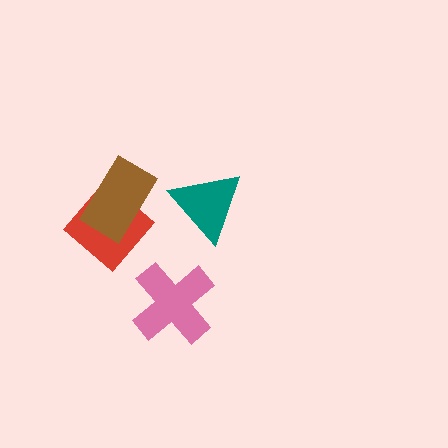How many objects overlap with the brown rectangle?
1 object overlaps with the brown rectangle.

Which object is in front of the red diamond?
The brown rectangle is in front of the red diamond.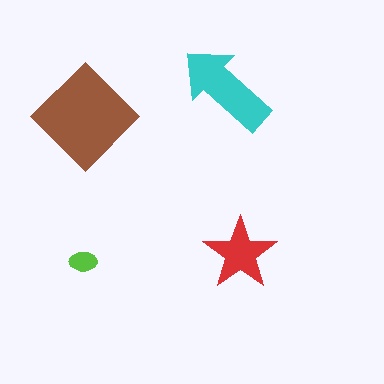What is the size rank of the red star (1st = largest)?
3rd.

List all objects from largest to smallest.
The brown diamond, the cyan arrow, the red star, the lime ellipse.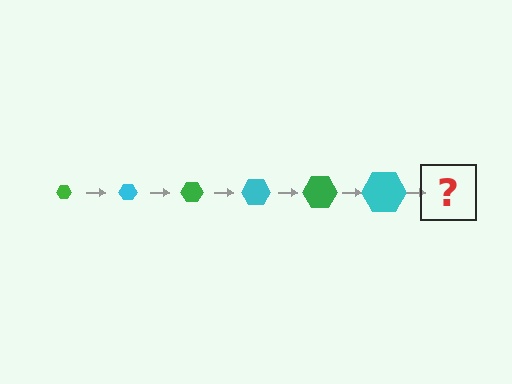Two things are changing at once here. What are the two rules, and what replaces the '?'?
The two rules are that the hexagon grows larger each step and the color cycles through green and cyan. The '?' should be a green hexagon, larger than the previous one.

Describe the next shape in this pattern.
It should be a green hexagon, larger than the previous one.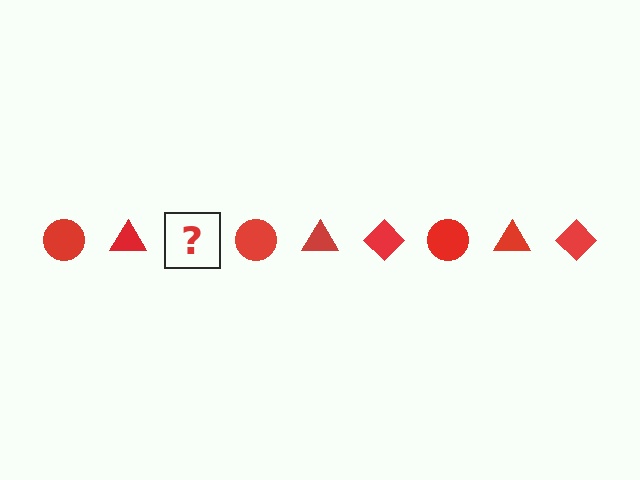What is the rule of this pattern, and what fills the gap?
The rule is that the pattern cycles through circle, triangle, diamond shapes in red. The gap should be filled with a red diamond.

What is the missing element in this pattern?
The missing element is a red diamond.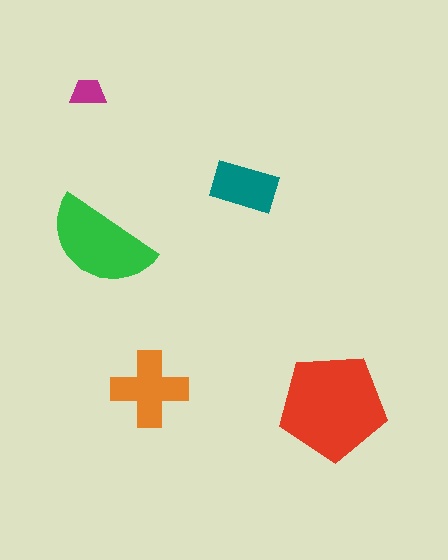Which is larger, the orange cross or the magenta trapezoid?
The orange cross.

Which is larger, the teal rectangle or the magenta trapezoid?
The teal rectangle.